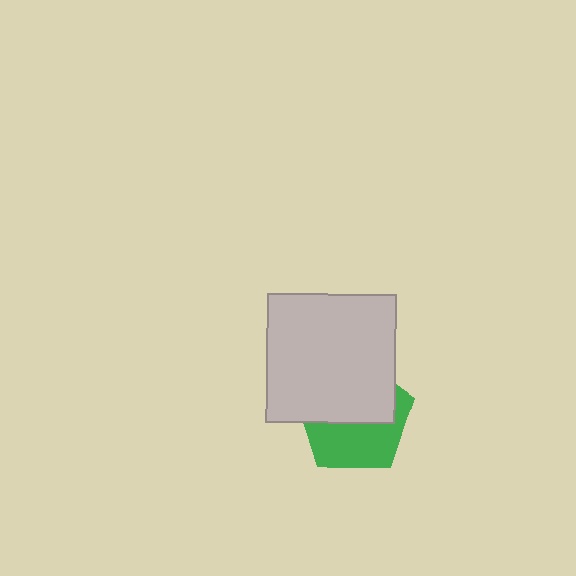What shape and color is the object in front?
The object in front is a light gray square.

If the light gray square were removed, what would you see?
You would see the complete green pentagon.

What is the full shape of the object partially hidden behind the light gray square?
The partially hidden object is a green pentagon.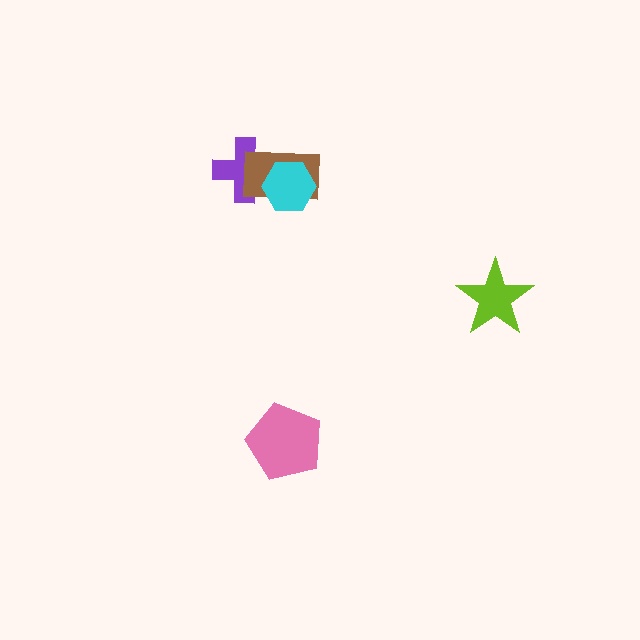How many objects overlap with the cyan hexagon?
2 objects overlap with the cyan hexagon.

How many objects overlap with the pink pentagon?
0 objects overlap with the pink pentagon.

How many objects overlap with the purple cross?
2 objects overlap with the purple cross.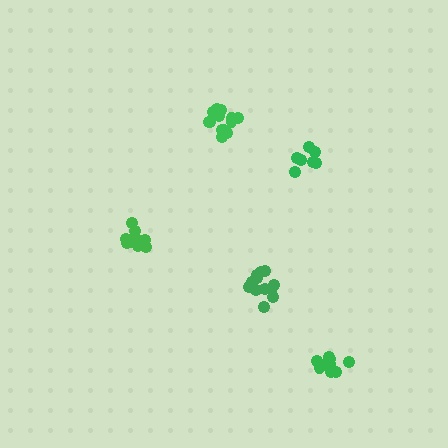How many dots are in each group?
Group 1: 11 dots, Group 2: 13 dots, Group 3: 7 dots, Group 4: 13 dots, Group 5: 10 dots (54 total).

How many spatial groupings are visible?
There are 5 spatial groupings.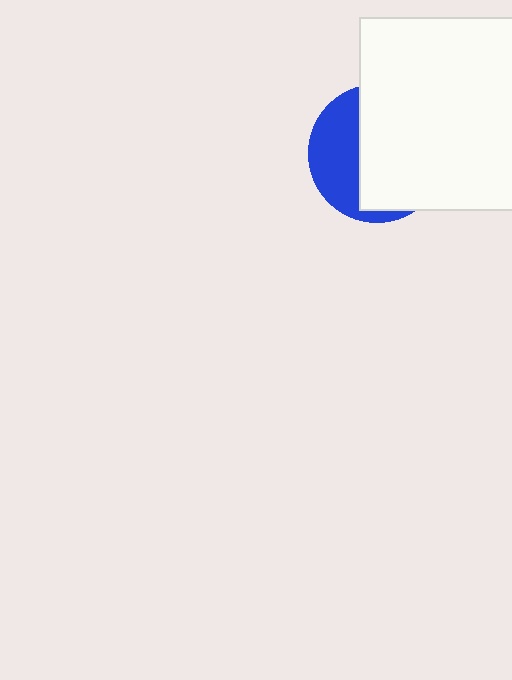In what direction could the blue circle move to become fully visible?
The blue circle could move left. That would shift it out from behind the white square entirely.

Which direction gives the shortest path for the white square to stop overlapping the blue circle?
Moving right gives the shortest separation.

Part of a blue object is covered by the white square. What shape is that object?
It is a circle.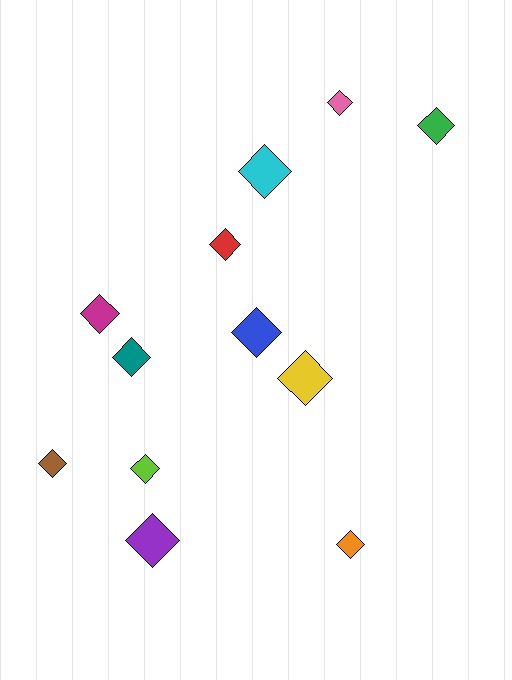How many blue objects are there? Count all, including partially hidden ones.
There is 1 blue object.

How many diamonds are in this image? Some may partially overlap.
There are 12 diamonds.